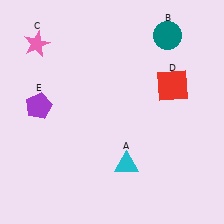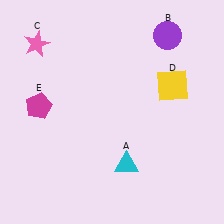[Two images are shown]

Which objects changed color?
B changed from teal to purple. D changed from red to yellow. E changed from purple to magenta.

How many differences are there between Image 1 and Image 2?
There are 3 differences between the two images.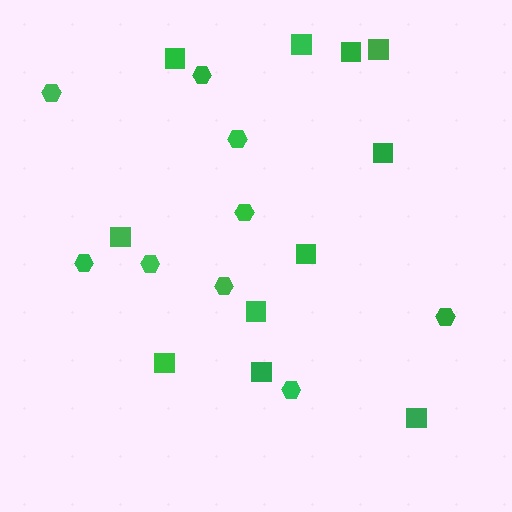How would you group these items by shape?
There are 2 groups: one group of hexagons (9) and one group of squares (11).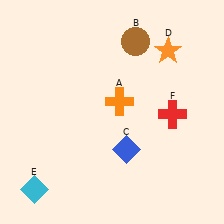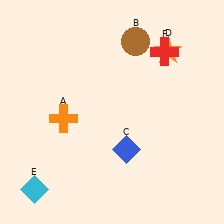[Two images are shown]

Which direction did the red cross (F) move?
The red cross (F) moved up.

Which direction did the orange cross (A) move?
The orange cross (A) moved left.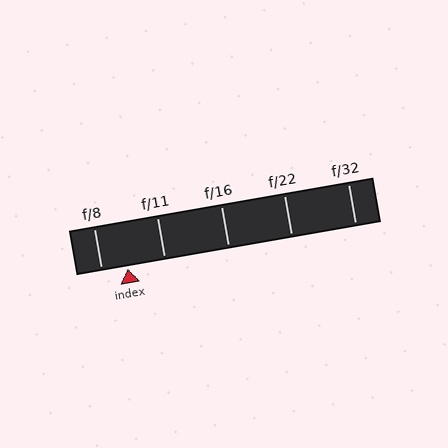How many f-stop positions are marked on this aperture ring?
There are 5 f-stop positions marked.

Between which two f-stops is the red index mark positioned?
The index mark is between f/8 and f/11.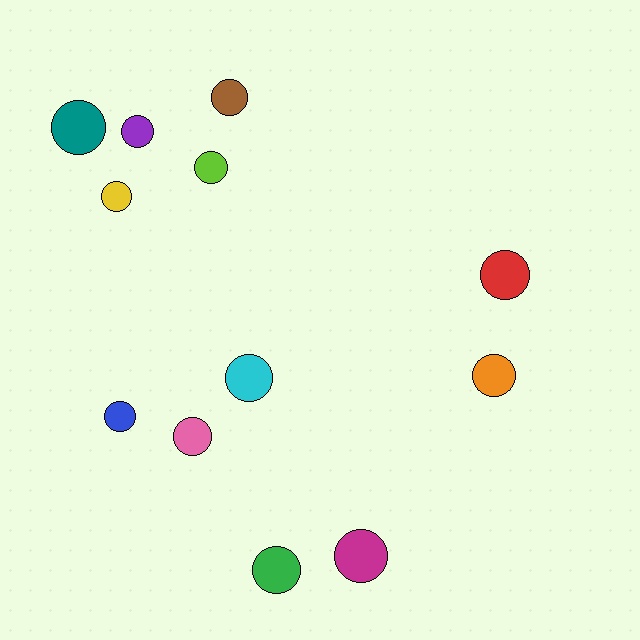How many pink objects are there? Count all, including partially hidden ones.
There is 1 pink object.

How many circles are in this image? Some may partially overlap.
There are 12 circles.